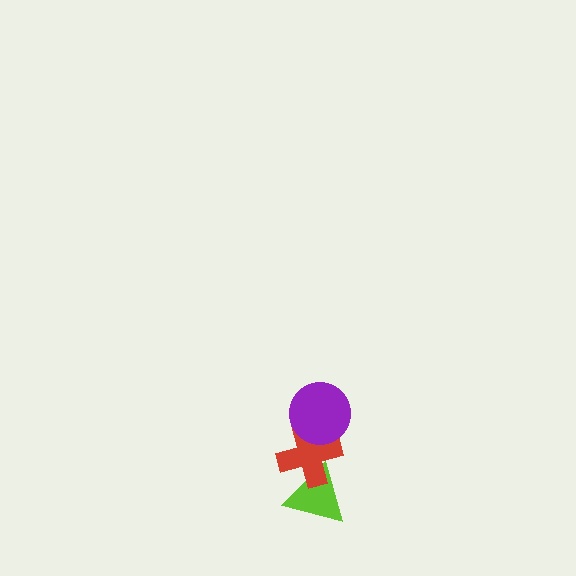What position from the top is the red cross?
The red cross is 2nd from the top.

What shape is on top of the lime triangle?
The red cross is on top of the lime triangle.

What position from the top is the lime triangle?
The lime triangle is 3rd from the top.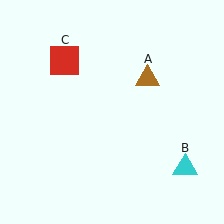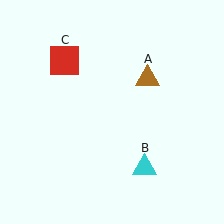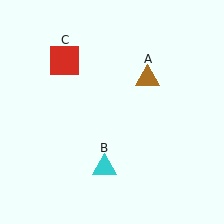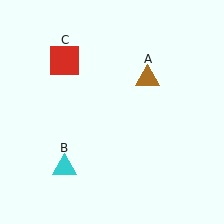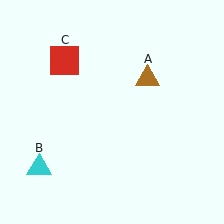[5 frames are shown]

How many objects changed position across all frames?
1 object changed position: cyan triangle (object B).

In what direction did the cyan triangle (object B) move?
The cyan triangle (object B) moved left.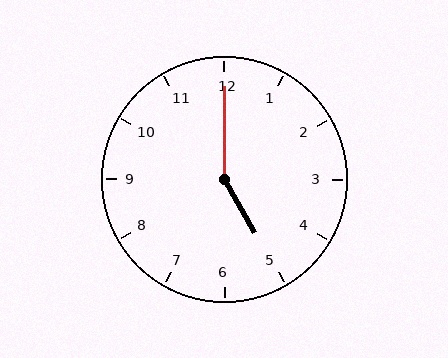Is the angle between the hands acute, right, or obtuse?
It is obtuse.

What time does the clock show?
5:00.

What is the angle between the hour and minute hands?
Approximately 150 degrees.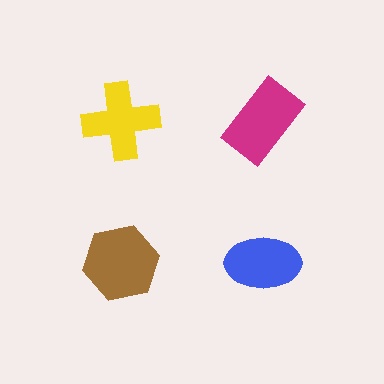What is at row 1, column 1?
A yellow cross.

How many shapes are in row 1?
2 shapes.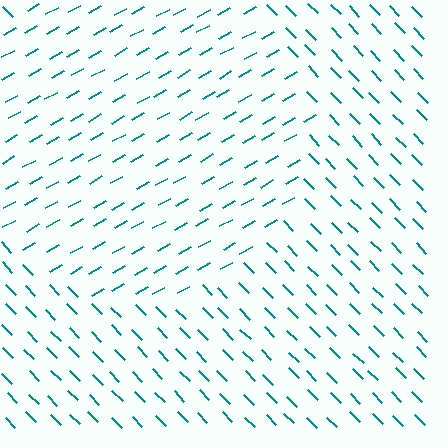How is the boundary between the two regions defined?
The boundary is defined purely by a change in line orientation (approximately 75 degrees difference). All lines are the same color and thickness.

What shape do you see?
I see a circle.